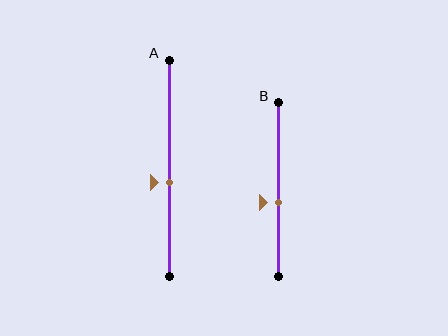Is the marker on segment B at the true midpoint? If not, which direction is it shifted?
No, the marker on segment B is shifted downward by about 7% of the segment length.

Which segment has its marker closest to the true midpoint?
Segment A has its marker closest to the true midpoint.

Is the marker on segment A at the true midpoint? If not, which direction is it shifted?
No, the marker on segment A is shifted downward by about 7% of the segment length.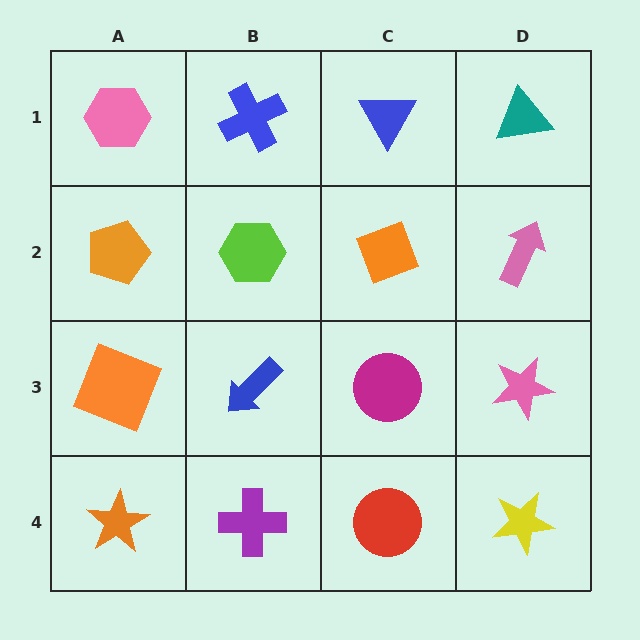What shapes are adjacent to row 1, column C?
An orange diamond (row 2, column C), a blue cross (row 1, column B), a teal triangle (row 1, column D).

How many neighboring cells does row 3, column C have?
4.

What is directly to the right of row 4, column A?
A purple cross.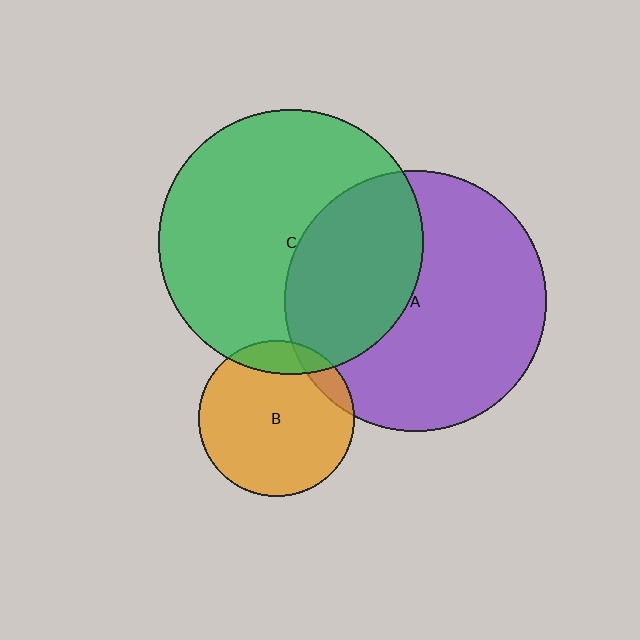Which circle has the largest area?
Circle C (green).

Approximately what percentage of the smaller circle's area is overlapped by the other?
Approximately 15%.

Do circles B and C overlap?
Yes.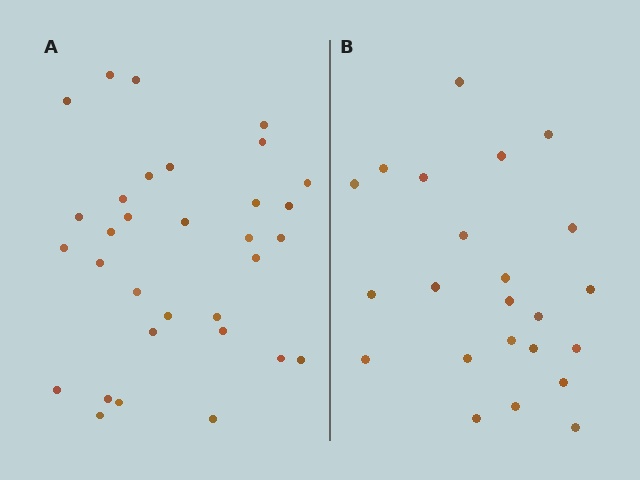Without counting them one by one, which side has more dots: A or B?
Region A (the left region) has more dots.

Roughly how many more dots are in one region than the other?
Region A has roughly 8 or so more dots than region B.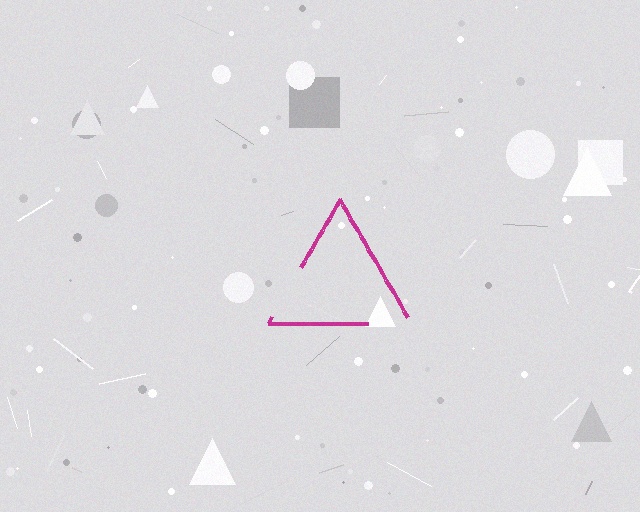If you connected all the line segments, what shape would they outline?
They would outline a triangle.